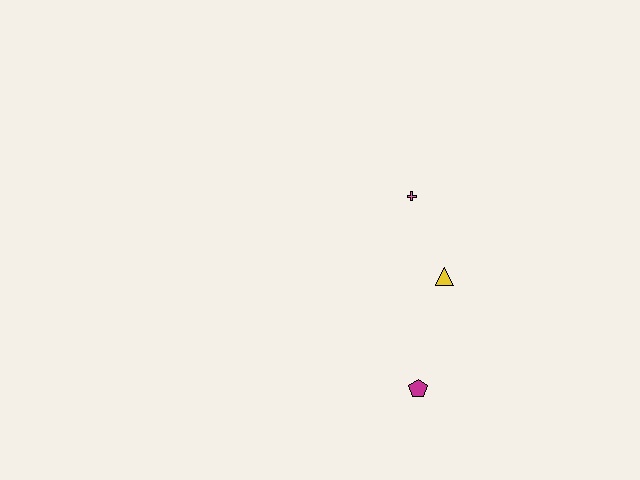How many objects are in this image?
There are 3 objects.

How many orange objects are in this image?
There are no orange objects.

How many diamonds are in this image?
There are no diamonds.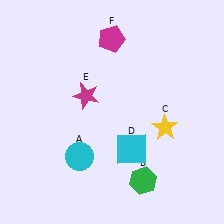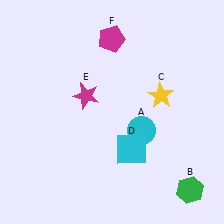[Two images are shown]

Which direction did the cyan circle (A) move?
The cyan circle (A) moved right.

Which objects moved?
The objects that moved are: the cyan circle (A), the green hexagon (B), the yellow star (C).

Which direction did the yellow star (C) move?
The yellow star (C) moved up.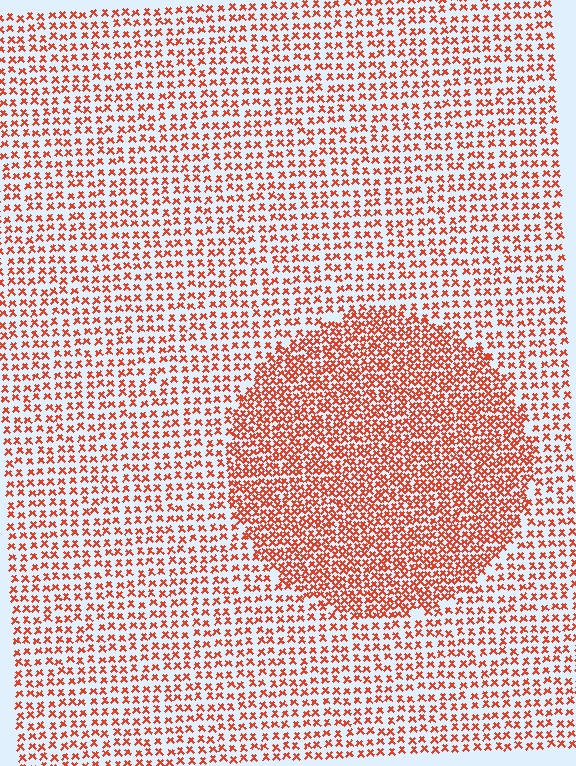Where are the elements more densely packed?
The elements are more densely packed inside the circle boundary.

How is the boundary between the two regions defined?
The boundary is defined by a change in element density (approximately 1.9x ratio). All elements are the same color, size, and shape.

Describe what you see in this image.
The image contains small red elements arranged at two different densities. A circle-shaped region is visible where the elements are more densely packed than the surrounding area.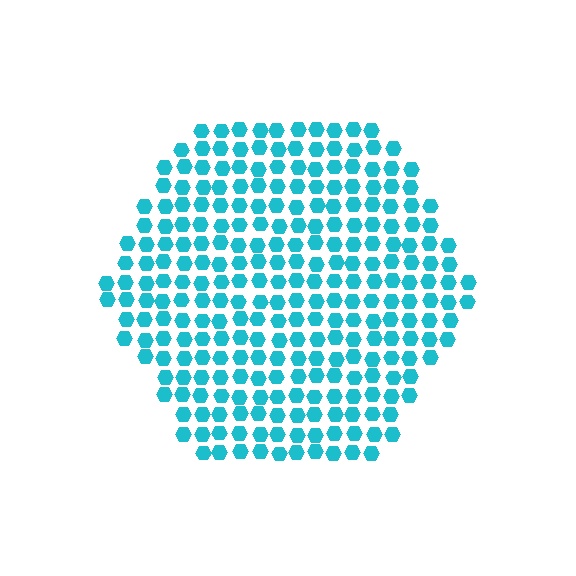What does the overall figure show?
The overall figure shows a hexagon.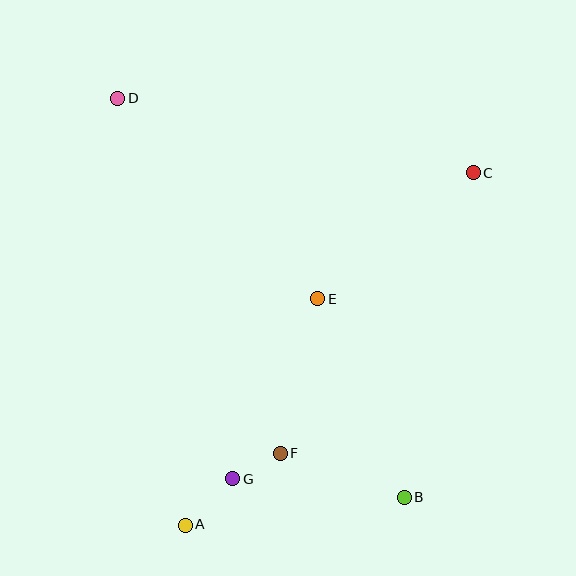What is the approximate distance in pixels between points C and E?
The distance between C and E is approximately 200 pixels.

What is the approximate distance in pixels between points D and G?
The distance between D and G is approximately 398 pixels.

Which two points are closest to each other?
Points F and G are closest to each other.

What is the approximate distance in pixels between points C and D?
The distance between C and D is approximately 364 pixels.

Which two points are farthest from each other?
Points B and D are farthest from each other.